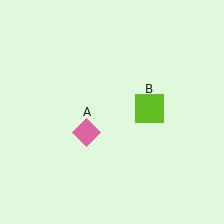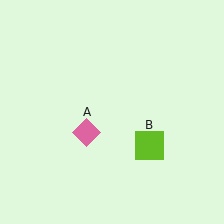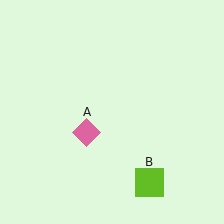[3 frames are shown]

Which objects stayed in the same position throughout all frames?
Pink diamond (object A) remained stationary.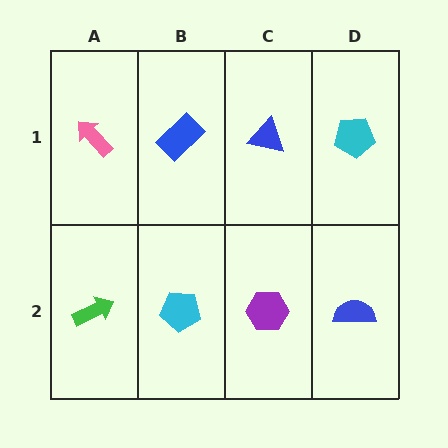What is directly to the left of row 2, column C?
A cyan pentagon.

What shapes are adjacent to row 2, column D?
A cyan pentagon (row 1, column D), a purple hexagon (row 2, column C).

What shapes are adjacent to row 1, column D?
A blue semicircle (row 2, column D), a blue triangle (row 1, column C).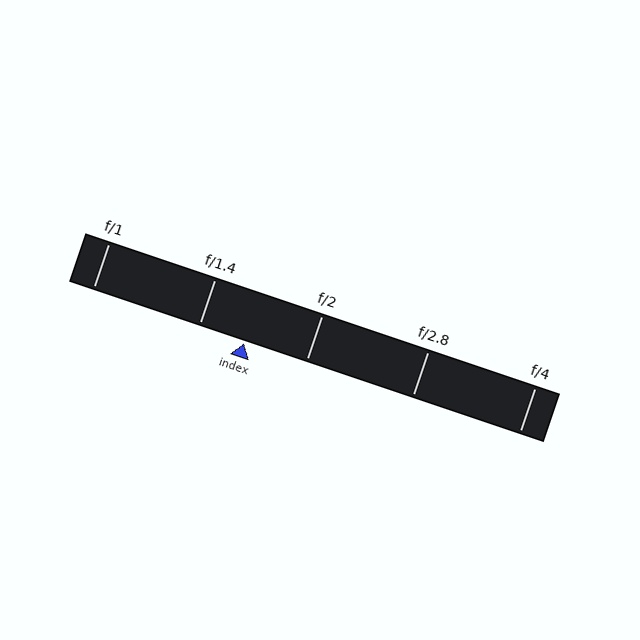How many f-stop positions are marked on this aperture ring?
There are 5 f-stop positions marked.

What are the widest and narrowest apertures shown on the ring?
The widest aperture shown is f/1 and the narrowest is f/4.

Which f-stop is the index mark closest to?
The index mark is closest to f/1.4.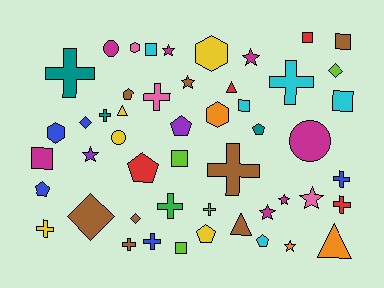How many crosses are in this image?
There are 12 crosses.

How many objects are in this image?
There are 50 objects.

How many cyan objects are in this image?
There are 5 cyan objects.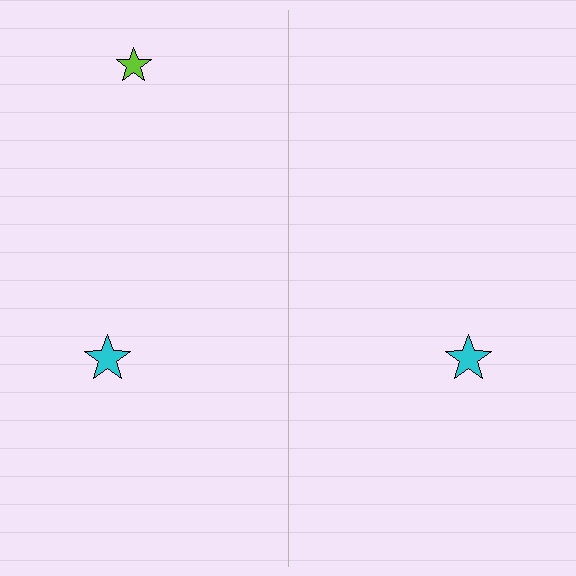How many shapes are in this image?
There are 3 shapes in this image.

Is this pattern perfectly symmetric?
No, the pattern is not perfectly symmetric. A lime star is missing from the right side.